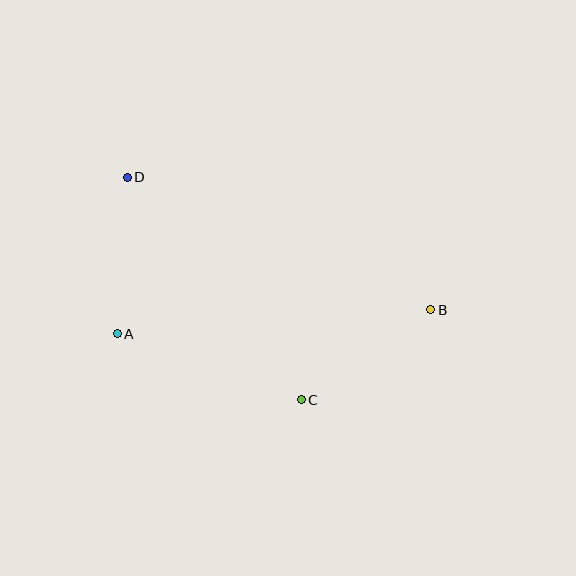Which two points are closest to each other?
Points A and D are closest to each other.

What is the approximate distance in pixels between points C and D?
The distance between C and D is approximately 283 pixels.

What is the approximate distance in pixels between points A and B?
The distance between A and B is approximately 315 pixels.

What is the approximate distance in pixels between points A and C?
The distance between A and C is approximately 195 pixels.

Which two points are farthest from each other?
Points B and D are farthest from each other.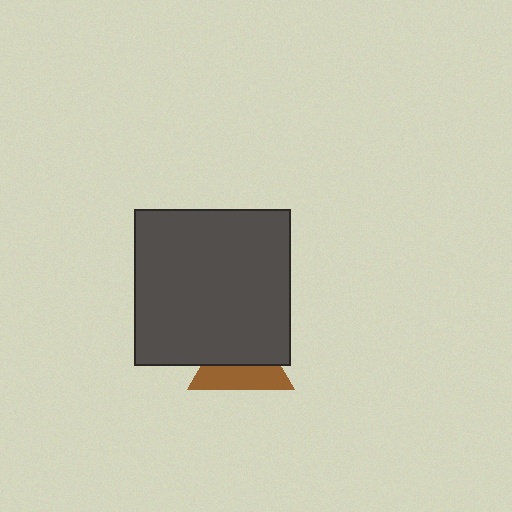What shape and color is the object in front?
The object in front is a dark gray square.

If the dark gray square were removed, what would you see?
You would see the complete brown triangle.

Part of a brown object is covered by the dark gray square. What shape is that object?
It is a triangle.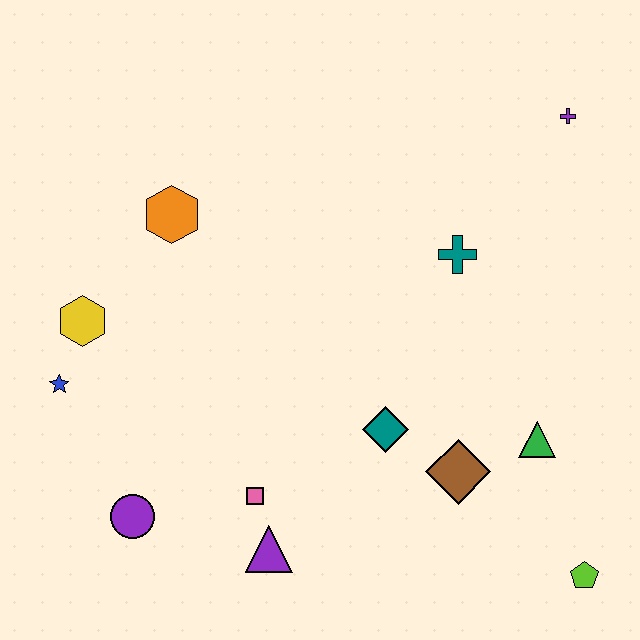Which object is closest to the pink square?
The purple triangle is closest to the pink square.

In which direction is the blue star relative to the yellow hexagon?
The blue star is below the yellow hexagon.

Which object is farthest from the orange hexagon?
The lime pentagon is farthest from the orange hexagon.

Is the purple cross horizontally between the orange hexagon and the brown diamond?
No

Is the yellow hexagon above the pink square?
Yes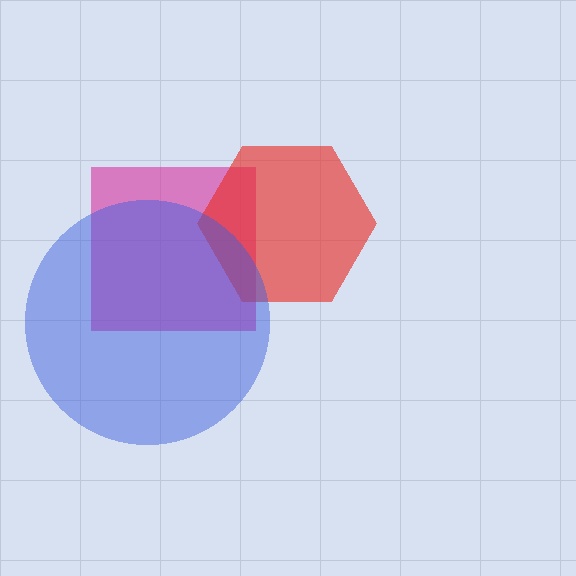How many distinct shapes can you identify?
There are 3 distinct shapes: a magenta square, a red hexagon, a blue circle.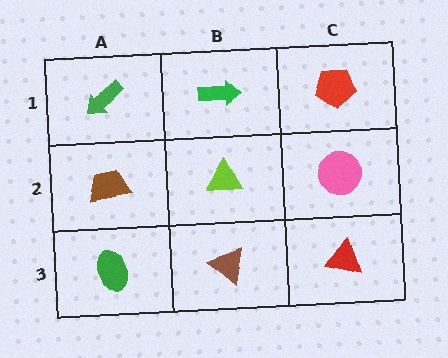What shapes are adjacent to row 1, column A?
A brown trapezoid (row 2, column A), a green arrow (row 1, column B).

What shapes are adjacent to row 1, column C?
A pink circle (row 2, column C), a green arrow (row 1, column B).